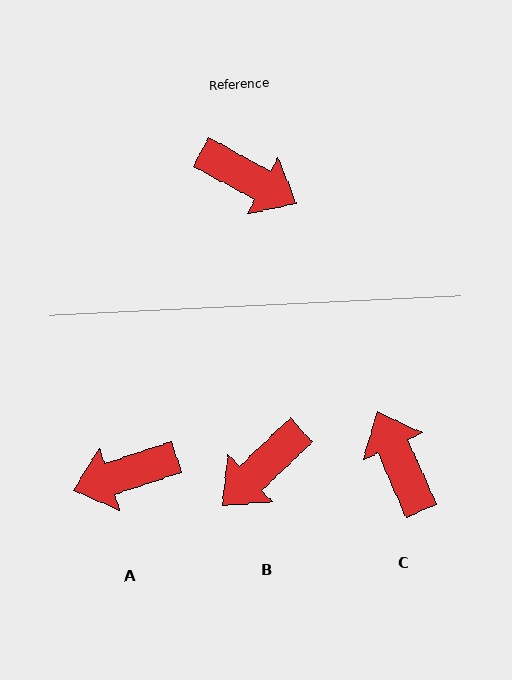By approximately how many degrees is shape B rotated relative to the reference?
Approximately 108 degrees clockwise.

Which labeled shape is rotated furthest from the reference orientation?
C, about 142 degrees away.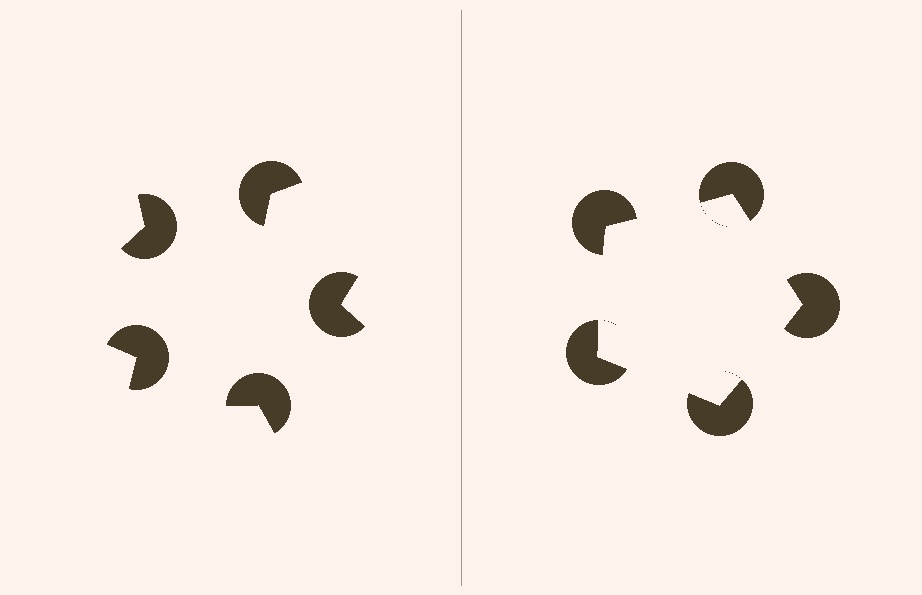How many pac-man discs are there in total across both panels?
10 — 5 on each side.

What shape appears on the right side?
An illusory pentagon.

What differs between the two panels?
The pac-man discs are positioned identically on both sides; only the wedge orientations differ. On the right they align to a pentagon; on the left they are misaligned.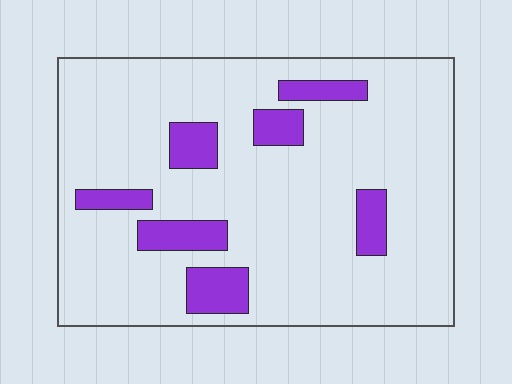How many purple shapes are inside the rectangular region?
7.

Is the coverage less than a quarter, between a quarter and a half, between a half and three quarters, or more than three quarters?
Less than a quarter.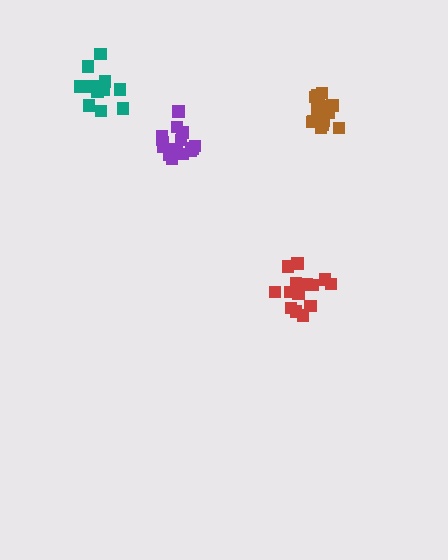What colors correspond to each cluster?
The clusters are colored: teal, red, purple, brown.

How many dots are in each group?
Group 1: 12 dots, Group 2: 15 dots, Group 3: 16 dots, Group 4: 16 dots (59 total).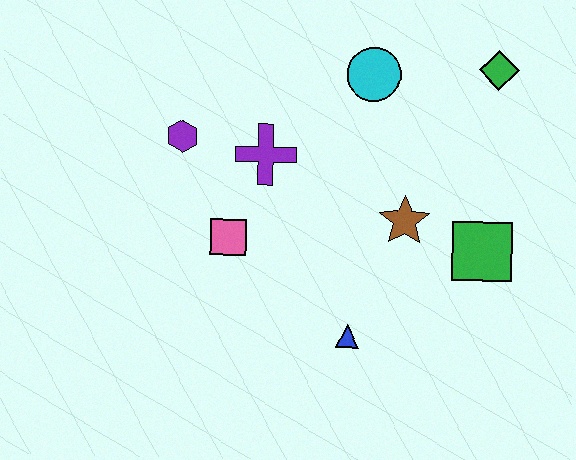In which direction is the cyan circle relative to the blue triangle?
The cyan circle is above the blue triangle.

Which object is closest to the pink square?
The purple cross is closest to the pink square.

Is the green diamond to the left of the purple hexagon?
No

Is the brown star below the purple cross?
Yes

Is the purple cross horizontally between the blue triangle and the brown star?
No